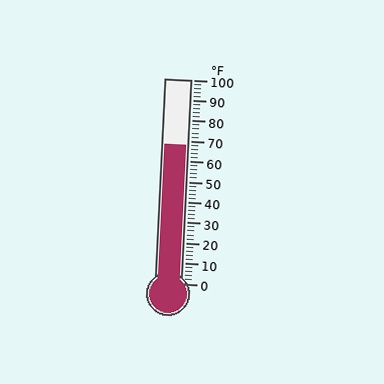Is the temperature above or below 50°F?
The temperature is above 50°F.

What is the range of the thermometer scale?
The thermometer scale ranges from 0°F to 100°F.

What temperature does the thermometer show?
The thermometer shows approximately 68°F.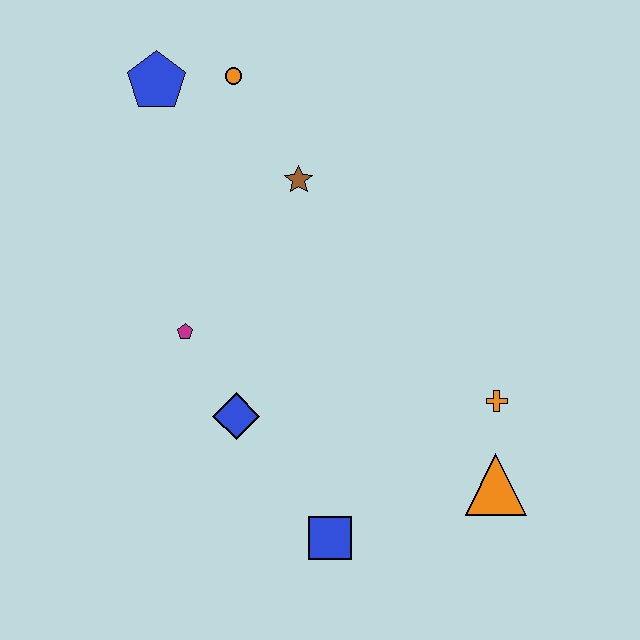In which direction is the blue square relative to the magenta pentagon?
The blue square is below the magenta pentagon.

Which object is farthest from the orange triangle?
The blue pentagon is farthest from the orange triangle.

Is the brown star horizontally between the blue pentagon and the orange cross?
Yes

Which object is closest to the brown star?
The orange circle is closest to the brown star.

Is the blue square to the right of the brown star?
Yes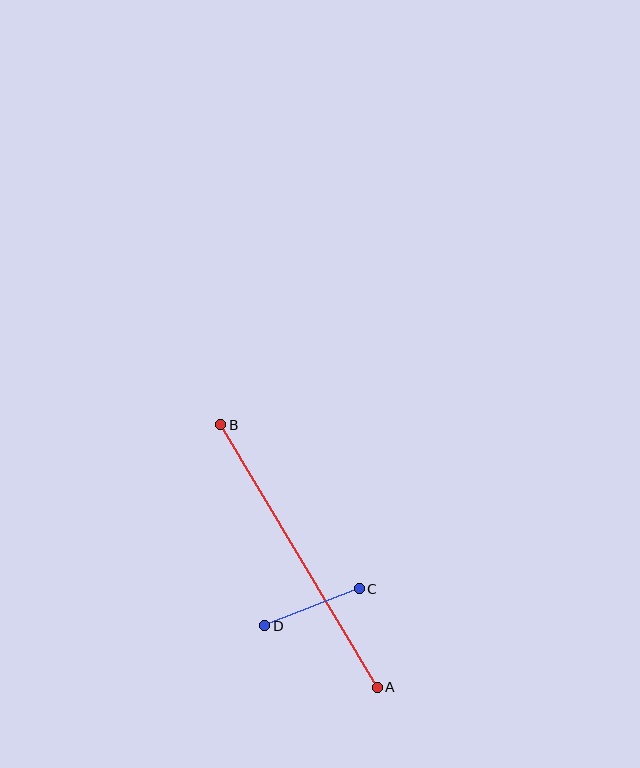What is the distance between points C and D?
The distance is approximately 102 pixels.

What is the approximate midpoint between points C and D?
The midpoint is at approximately (312, 607) pixels.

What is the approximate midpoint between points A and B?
The midpoint is at approximately (299, 556) pixels.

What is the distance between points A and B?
The distance is approximately 306 pixels.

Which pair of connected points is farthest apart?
Points A and B are farthest apart.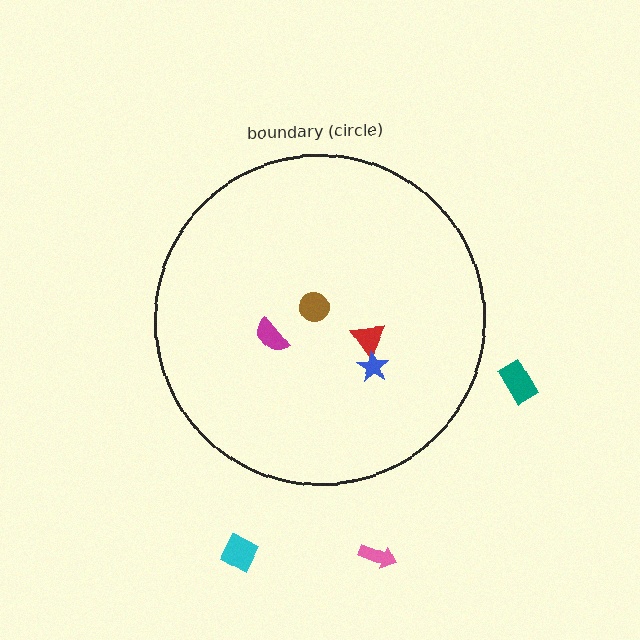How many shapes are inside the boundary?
4 inside, 3 outside.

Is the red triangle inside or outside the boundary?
Inside.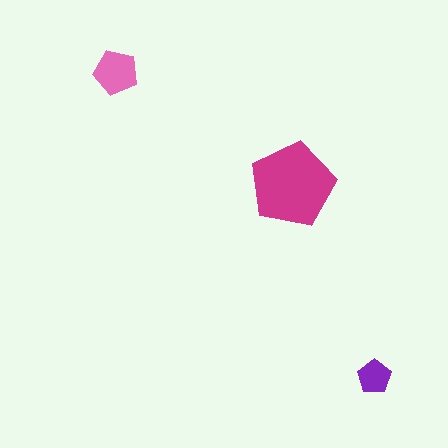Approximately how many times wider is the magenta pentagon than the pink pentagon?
About 2 times wider.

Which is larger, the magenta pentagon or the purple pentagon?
The magenta one.